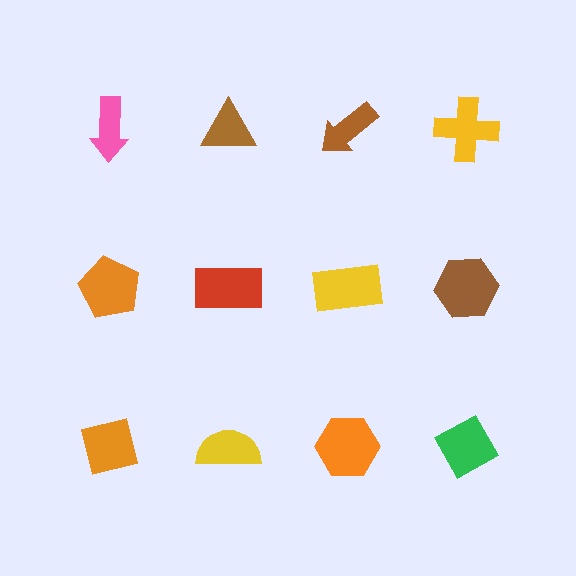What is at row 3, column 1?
An orange square.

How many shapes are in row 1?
4 shapes.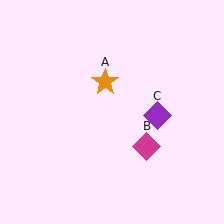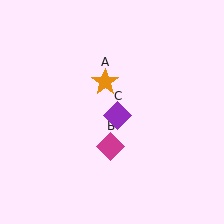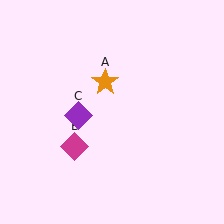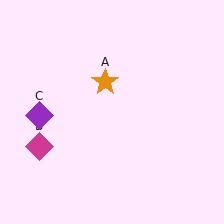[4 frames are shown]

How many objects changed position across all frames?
2 objects changed position: magenta diamond (object B), purple diamond (object C).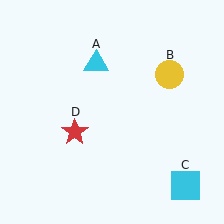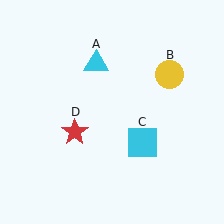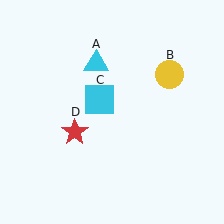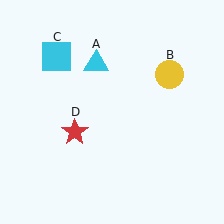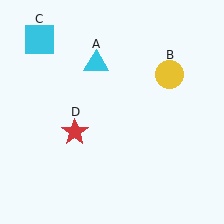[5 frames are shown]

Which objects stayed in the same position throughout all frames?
Cyan triangle (object A) and yellow circle (object B) and red star (object D) remained stationary.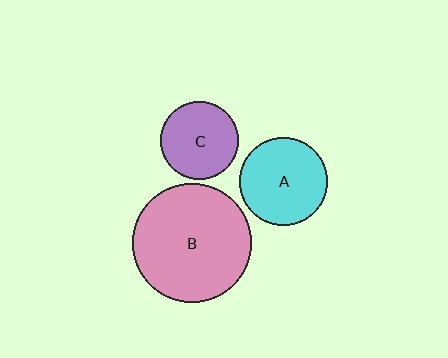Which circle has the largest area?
Circle B (pink).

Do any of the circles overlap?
No, none of the circles overlap.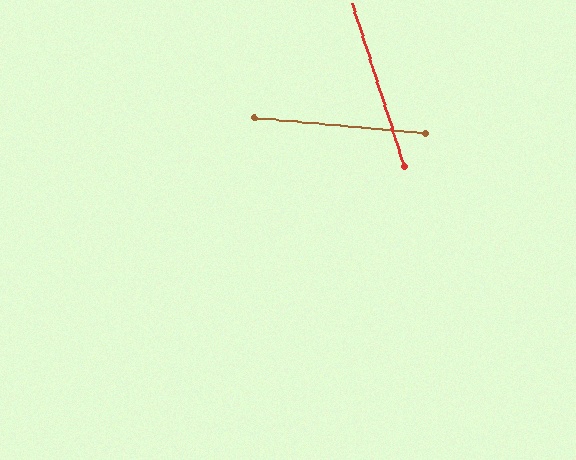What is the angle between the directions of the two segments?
Approximately 67 degrees.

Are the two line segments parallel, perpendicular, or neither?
Neither parallel nor perpendicular — they differ by about 67°.